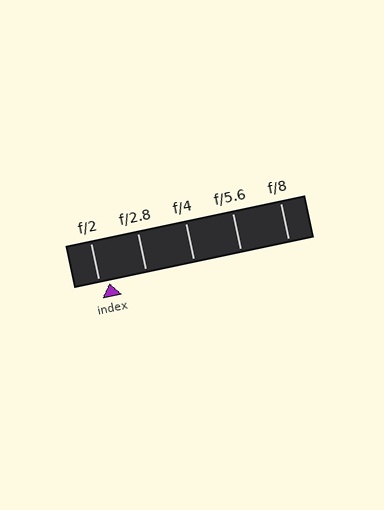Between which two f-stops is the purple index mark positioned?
The index mark is between f/2 and f/2.8.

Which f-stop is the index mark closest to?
The index mark is closest to f/2.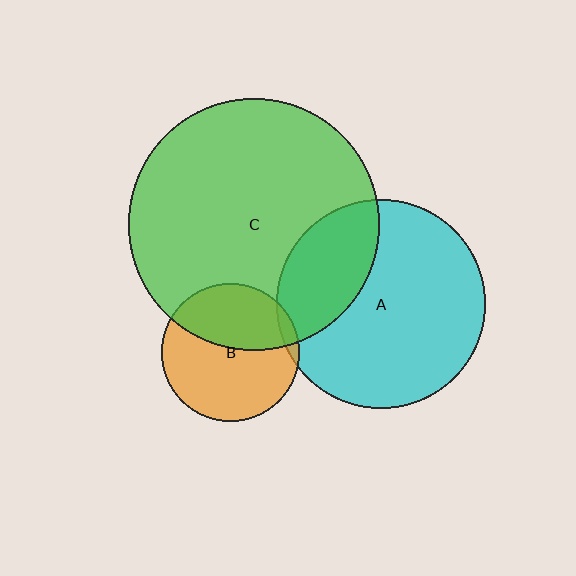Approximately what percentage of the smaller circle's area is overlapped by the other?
Approximately 30%.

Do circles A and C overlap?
Yes.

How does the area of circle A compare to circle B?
Approximately 2.3 times.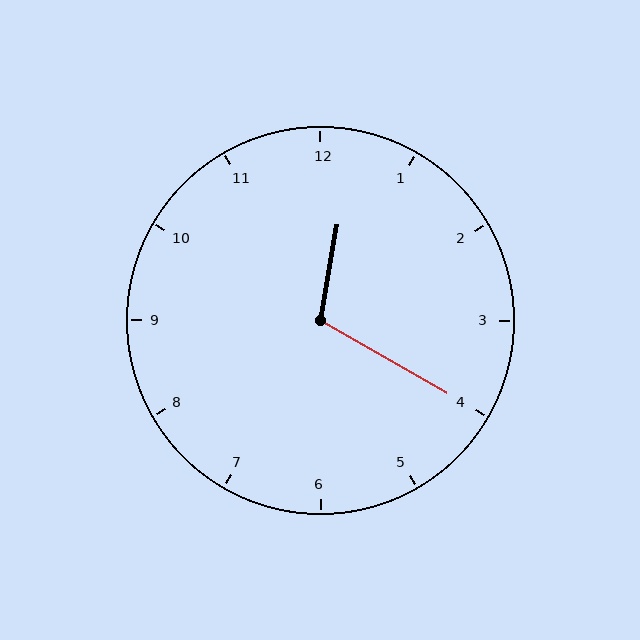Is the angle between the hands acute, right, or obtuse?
It is obtuse.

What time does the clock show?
12:20.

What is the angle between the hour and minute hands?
Approximately 110 degrees.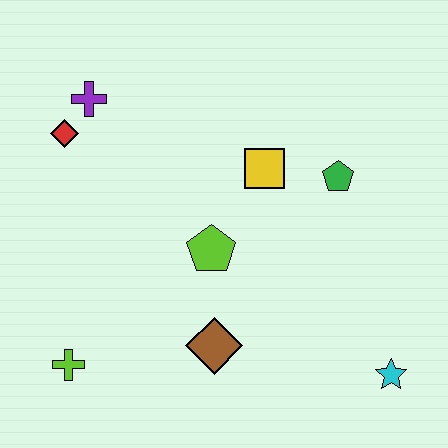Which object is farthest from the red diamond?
The cyan star is farthest from the red diamond.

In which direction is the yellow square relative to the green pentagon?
The yellow square is to the left of the green pentagon.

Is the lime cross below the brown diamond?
Yes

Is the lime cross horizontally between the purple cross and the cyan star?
No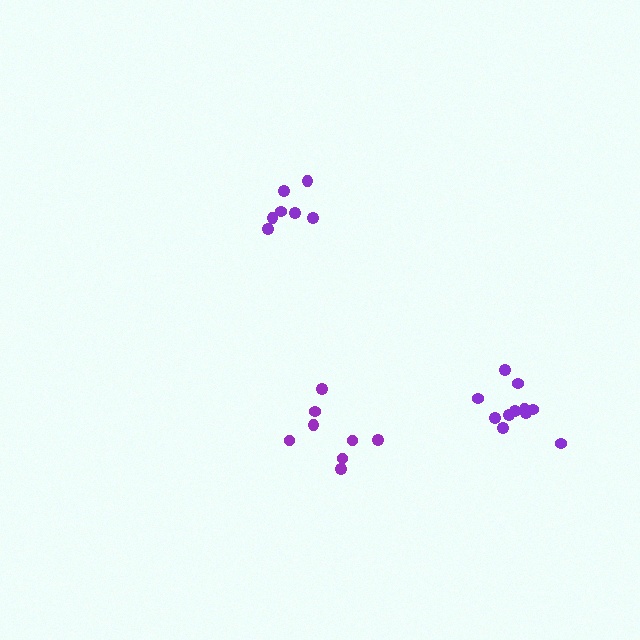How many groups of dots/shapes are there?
There are 3 groups.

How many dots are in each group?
Group 1: 8 dots, Group 2: 7 dots, Group 3: 11 dots (26 total).